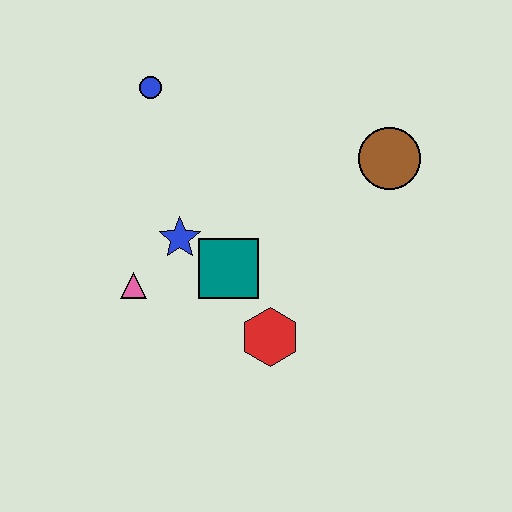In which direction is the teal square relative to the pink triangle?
The teal square is to the right of the pink triangle.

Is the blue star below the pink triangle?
No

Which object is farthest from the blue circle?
The red hexagon is farthest from the blue circle.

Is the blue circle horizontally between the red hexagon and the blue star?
No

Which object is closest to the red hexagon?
The teal square is closest to the red hexagon.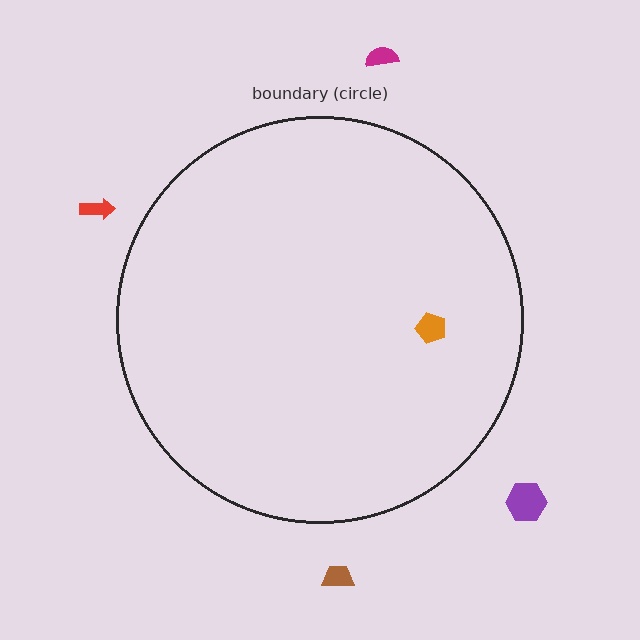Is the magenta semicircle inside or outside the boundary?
Outside.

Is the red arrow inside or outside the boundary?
Outside.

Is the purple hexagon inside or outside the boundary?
Outside.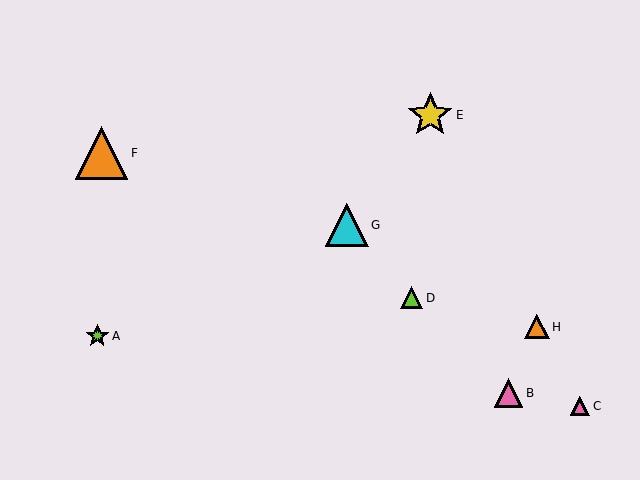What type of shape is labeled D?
Shape D is a lime triangle.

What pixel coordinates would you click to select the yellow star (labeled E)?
Click at (430, 115) to select the yellow star E.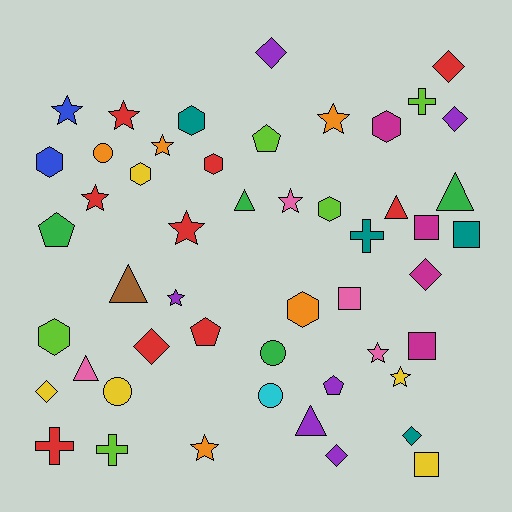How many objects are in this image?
There are 50 objects.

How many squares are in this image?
There are 5 squares.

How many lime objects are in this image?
There are 5 lime objects.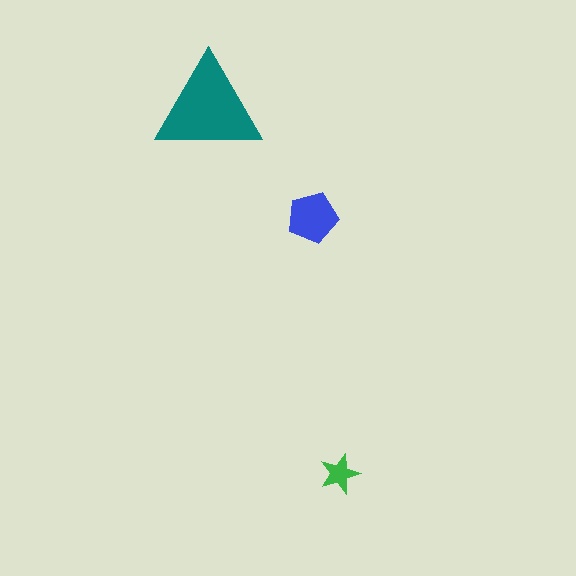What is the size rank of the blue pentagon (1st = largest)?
2nd.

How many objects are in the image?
There are 3 objects in the image.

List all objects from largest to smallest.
The teal triangle, the blue pentagon, the green star.